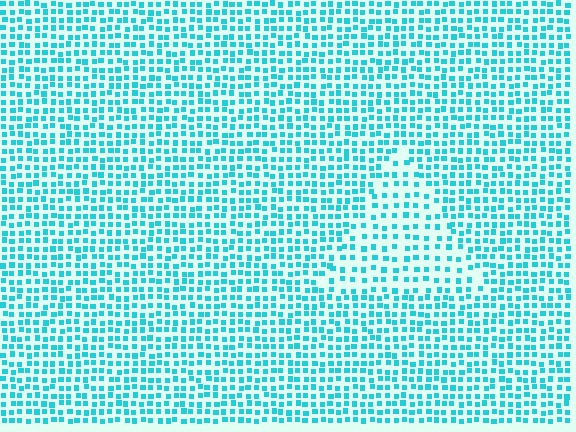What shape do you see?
I see a triangle.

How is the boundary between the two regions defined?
The boundary is defined by a change in element density (approximately 1.7x ratio). All elements are the same color, size, and shape.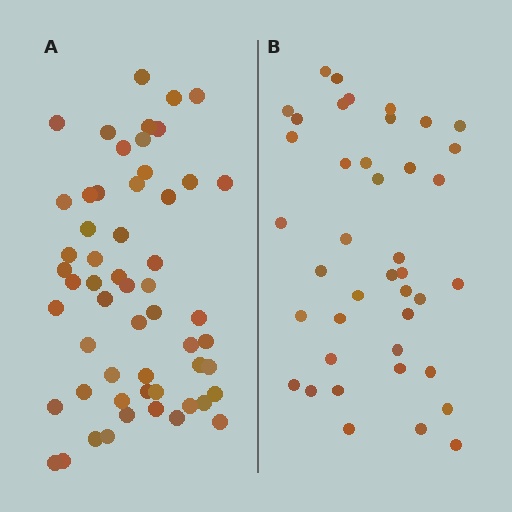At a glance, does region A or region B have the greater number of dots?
Region A (the left region) has more dots.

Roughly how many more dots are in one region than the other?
Region A has approximately 15 more dots than region B.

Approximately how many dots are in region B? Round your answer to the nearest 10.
About 40 dots. (The exact count is 41, which rounds to 40.)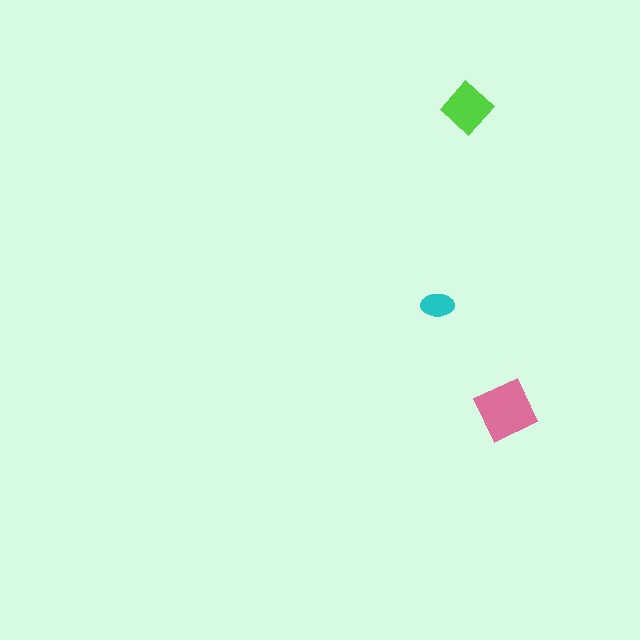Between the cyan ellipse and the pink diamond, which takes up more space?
The pink diamond.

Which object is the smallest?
The cyan ellipse.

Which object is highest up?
The lime diamond is topmost.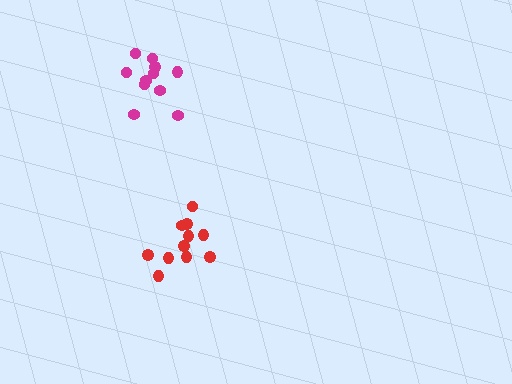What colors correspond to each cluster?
The clusters are colored: magenta, red.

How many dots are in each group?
Group 1: 11 dots, Group 2: 11 dots (22 total).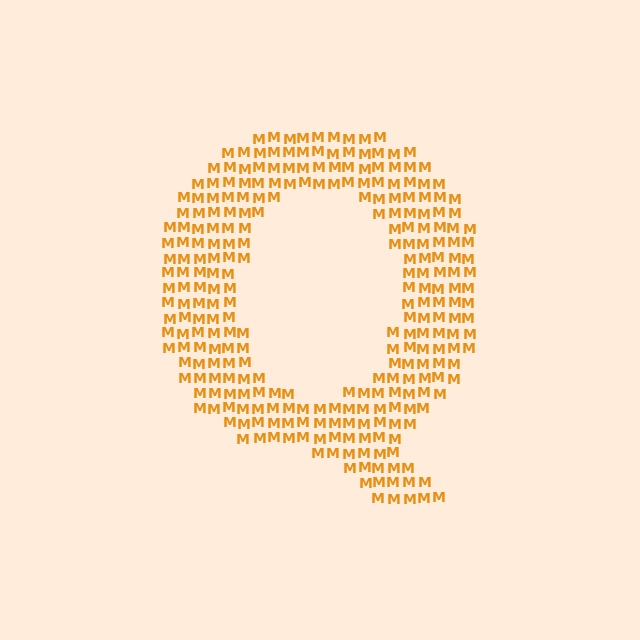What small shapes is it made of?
It is made of small letter M's.